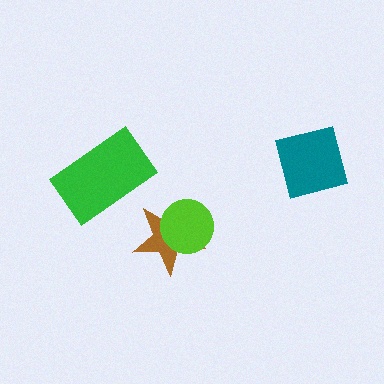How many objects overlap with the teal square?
0 objects overlap with the teal square.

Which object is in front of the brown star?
The lime circle is in front of the brown star.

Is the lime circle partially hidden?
No, no other shape covers it.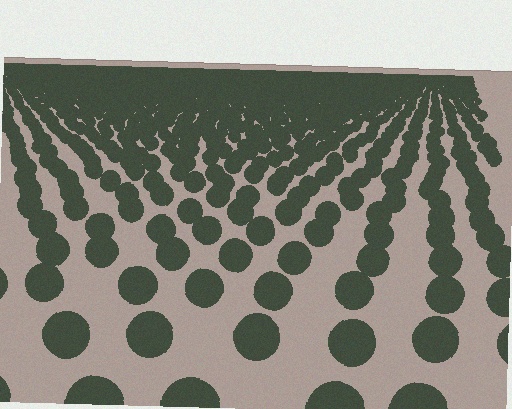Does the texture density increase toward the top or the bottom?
Density increases toward the top.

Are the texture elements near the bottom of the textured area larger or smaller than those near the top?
Larger. Near the bottom, elements are closer to the viewer and appear at a bigger on-screen size.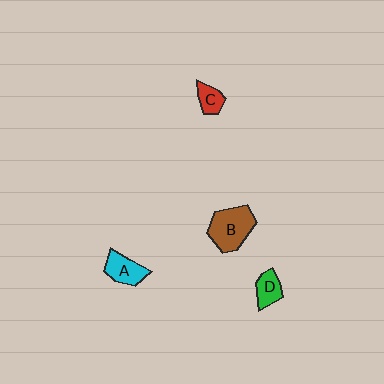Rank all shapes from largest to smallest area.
From largest to smallest: B (brown), A (cyan), D (green), C (red).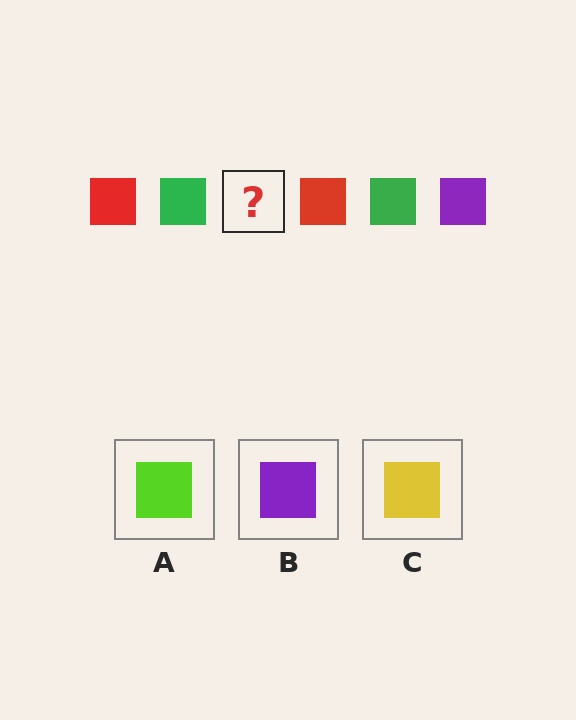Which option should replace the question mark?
Option B.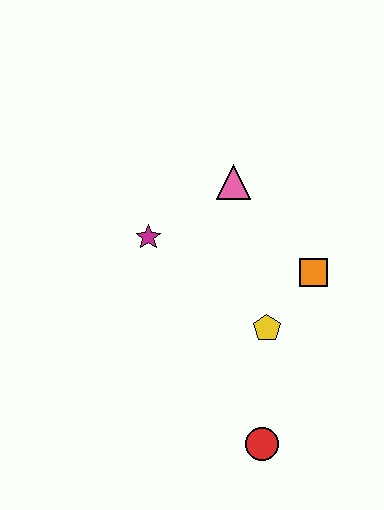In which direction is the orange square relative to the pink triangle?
The orange square is below the pink triangle.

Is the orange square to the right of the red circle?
Yes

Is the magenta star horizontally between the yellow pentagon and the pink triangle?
No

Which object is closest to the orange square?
The yellow pentagon is closest to the orange square.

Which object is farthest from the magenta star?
The red circle is farthest from the magenta star.